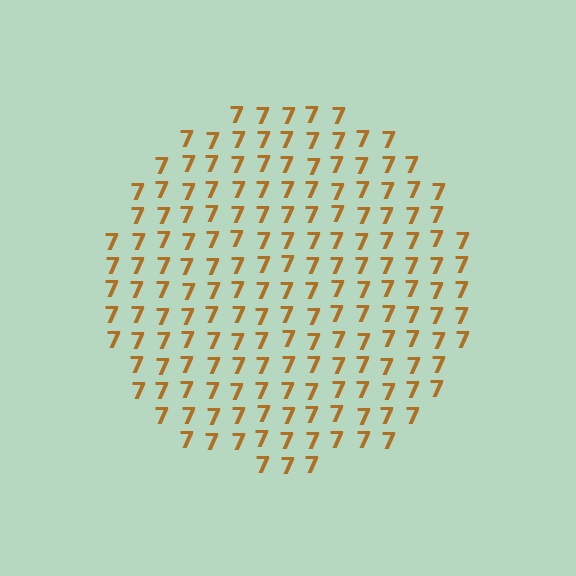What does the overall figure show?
The overall figure shows a circle.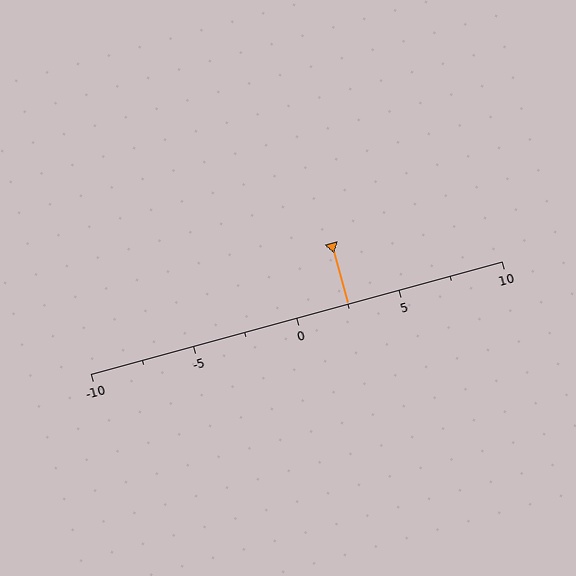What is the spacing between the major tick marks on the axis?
The major ticks are spaced 5 apart.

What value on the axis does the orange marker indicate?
The marker indicates approximately 2.5.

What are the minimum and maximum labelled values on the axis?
The axis runs from -10 to 10.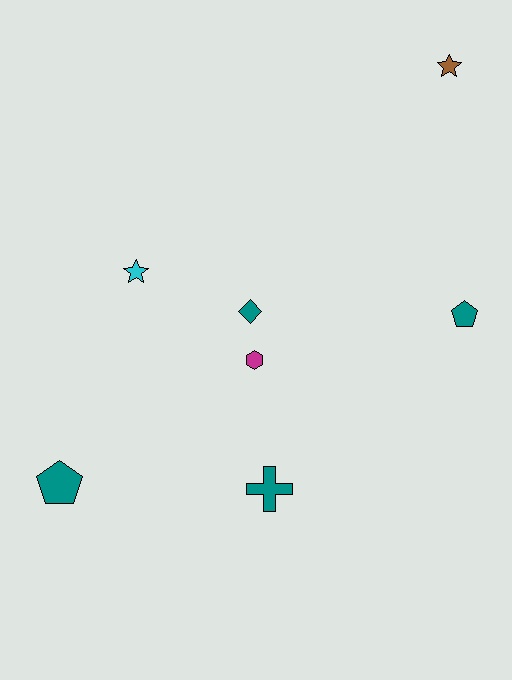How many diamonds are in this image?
There is 1 diamond.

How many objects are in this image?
There are 7 objects.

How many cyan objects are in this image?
There is 1 cyan object.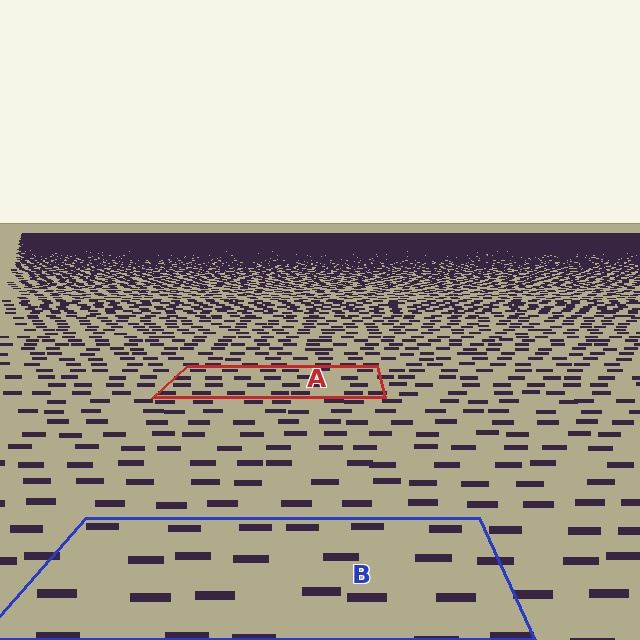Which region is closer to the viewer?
Region B is closer. The texture elements there are larger and more spread out.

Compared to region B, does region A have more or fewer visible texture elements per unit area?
Region A has more texture elements per unit area — they are packed more densely because it is farther away.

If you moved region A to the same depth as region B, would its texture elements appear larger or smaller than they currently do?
They would appear larger. At a closer depth, the same texture elements are projected at a bigger on-screen size.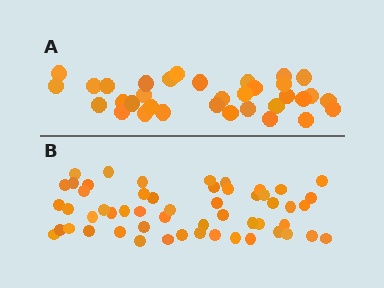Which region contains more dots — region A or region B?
Region B (the bottom region) has more dots.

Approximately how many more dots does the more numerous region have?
Region B has approximately 20 more dots than region A.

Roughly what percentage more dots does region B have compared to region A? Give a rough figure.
About 60% more.